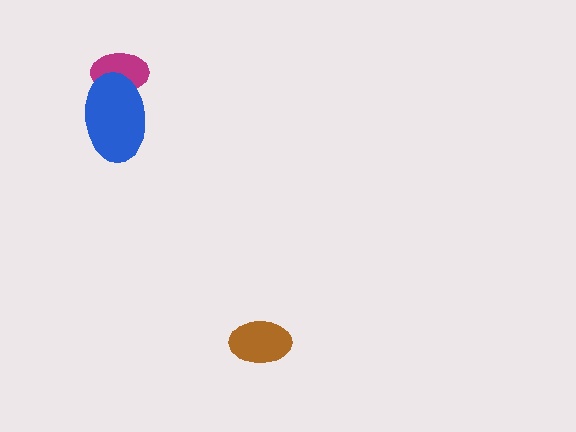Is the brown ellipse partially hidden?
No, no other shape covers it.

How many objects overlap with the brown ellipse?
0 objects overlap with the brown ellipse.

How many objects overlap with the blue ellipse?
1 object overlaps with the blue ellipse.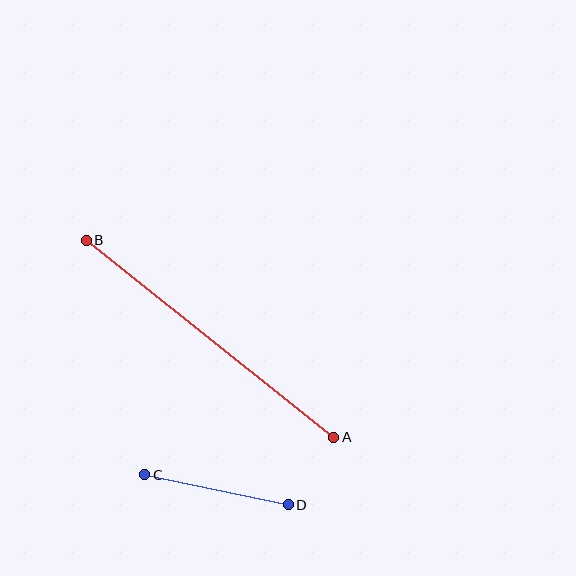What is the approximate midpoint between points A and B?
The midpoint is at approximately (210, 339) pixels.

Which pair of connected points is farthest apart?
Points A and B are farthest apart.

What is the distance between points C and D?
The distance is approximately 147 pixels.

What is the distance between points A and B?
The distance is approximately 316 pixels.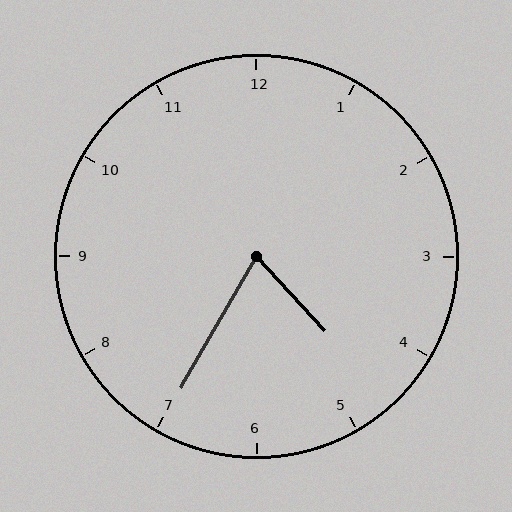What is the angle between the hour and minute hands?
Approximately 72 degrees.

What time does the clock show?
4:35.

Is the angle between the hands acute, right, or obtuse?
It is acute.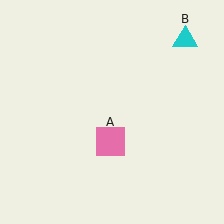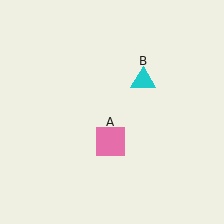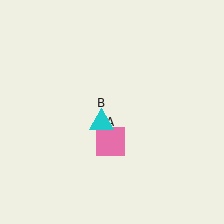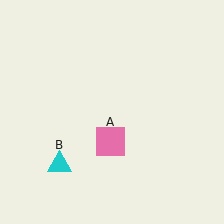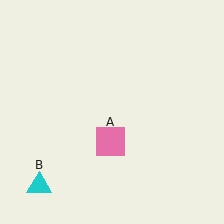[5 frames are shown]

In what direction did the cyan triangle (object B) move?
The cyan triangle (object B) moved down and to the left.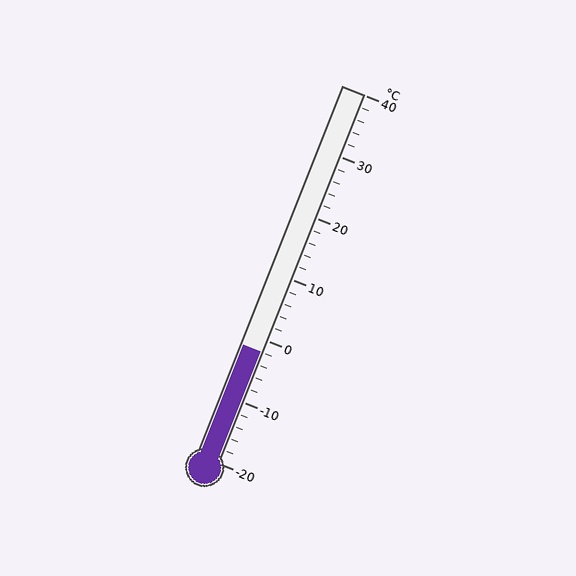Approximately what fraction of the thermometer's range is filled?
The thermometer is filled to approximately 30% of its range.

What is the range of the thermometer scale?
The thermometer scale ranges from -20°C to 40°C.